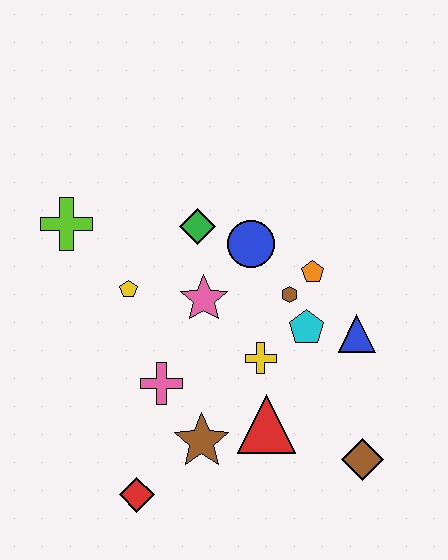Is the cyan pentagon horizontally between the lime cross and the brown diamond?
Yes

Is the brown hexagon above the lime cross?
No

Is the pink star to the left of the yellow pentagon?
No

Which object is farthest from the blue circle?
The red diamond is farthest from the blue circle.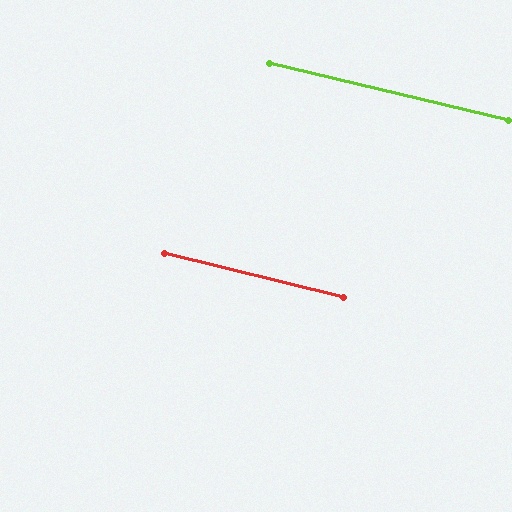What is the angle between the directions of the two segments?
Approximately 0 degrees.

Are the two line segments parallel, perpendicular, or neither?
Parallel — their directions differ by only 0.4°.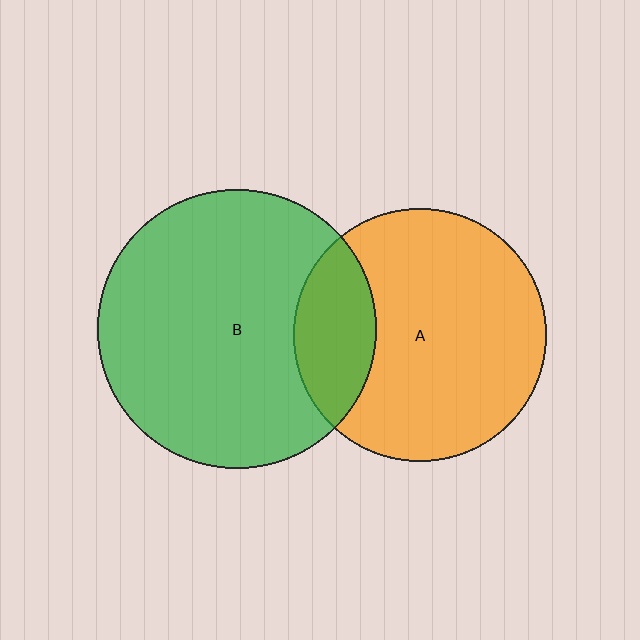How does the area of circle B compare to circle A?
Approximately 1.2 times.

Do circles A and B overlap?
Yes.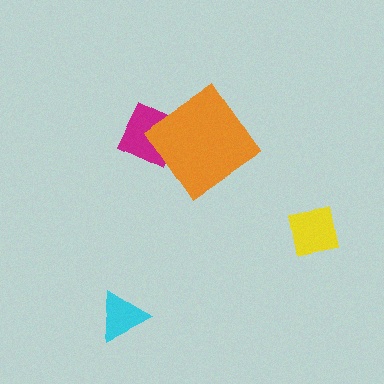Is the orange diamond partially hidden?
No, no other shape covers it.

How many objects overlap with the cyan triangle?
0 objects overlap with the cyan triangle.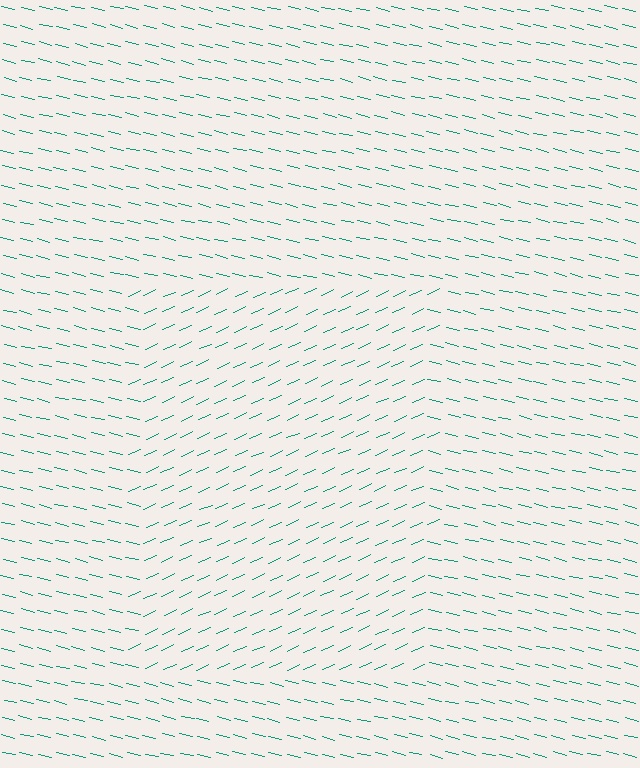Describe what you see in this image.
The image is filled with small teal line segments. A rectangle region in the image has lines oriented differently from the surrounding lines, creating a visible texture boundary.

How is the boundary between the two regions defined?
The boundary is defined purely by a change in line orientation (approximately 37 degrees difference). All lines are the same color and thickness.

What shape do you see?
I see a rectangle.